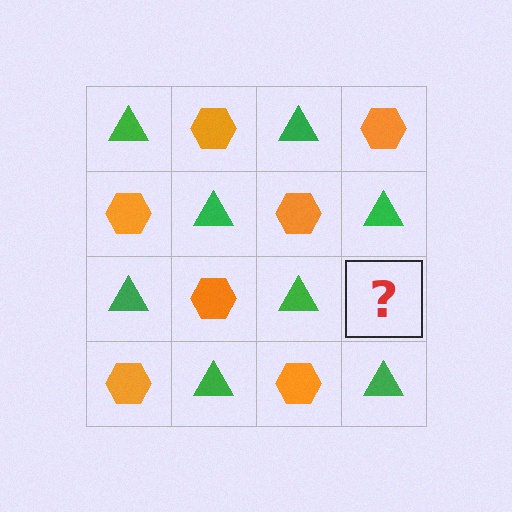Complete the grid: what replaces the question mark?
The question mark should be replaced with an orange hexagon.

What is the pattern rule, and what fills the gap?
The rule is that it alternates green triangle and orange hexagon in a checkerboard pattern. The gap should be filled with an orange hexagon.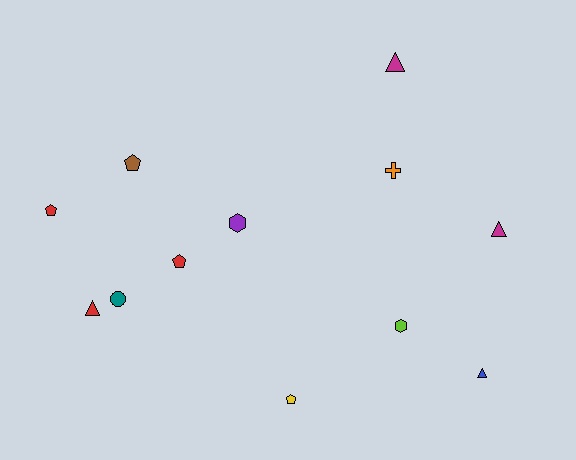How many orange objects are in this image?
There is 1 orange object.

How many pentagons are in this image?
There are 4 pentagons.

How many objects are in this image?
There are 12 objects.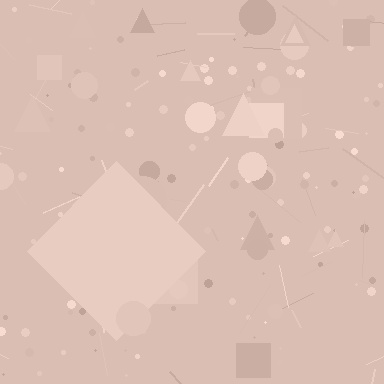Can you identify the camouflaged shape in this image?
The camouflaged shape is a diamond.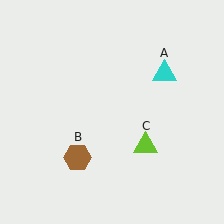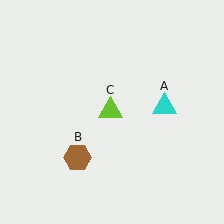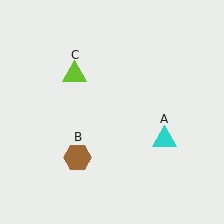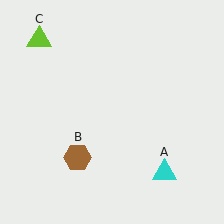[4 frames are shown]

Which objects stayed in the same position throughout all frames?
Brown hexagon (object B) remained stationary.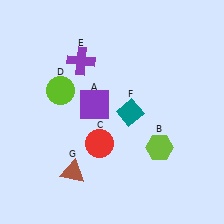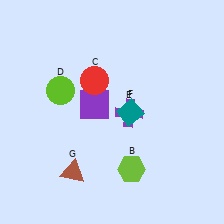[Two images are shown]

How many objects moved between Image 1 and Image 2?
3 objects moved between the two images.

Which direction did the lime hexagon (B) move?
The lime hexagon (B) moved left.